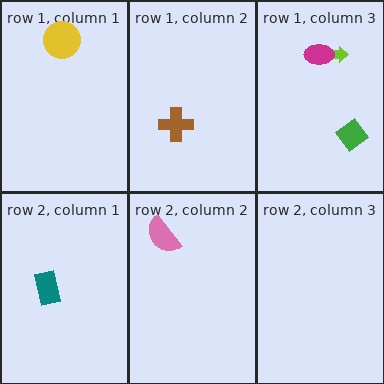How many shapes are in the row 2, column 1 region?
1.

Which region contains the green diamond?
The row 1, column 3 region.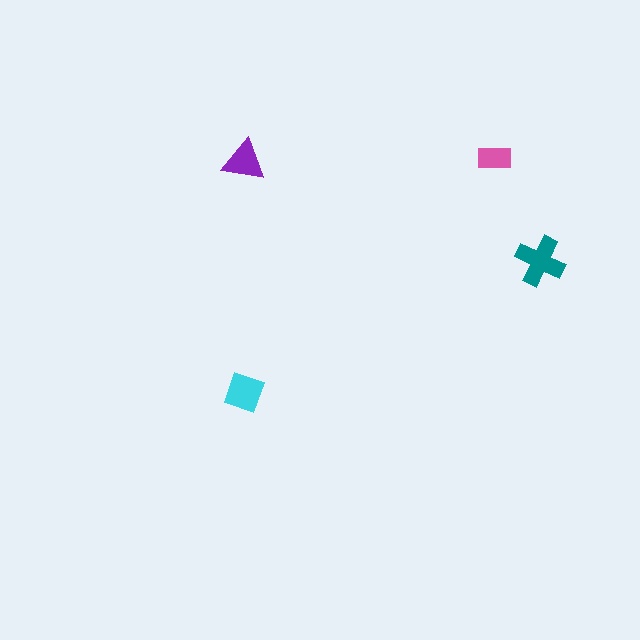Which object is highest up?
The pink rectangle is topmost.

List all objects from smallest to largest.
The pink rectangle, the purple triangle, the cyan square, the teal cross.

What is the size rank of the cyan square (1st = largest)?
2nd.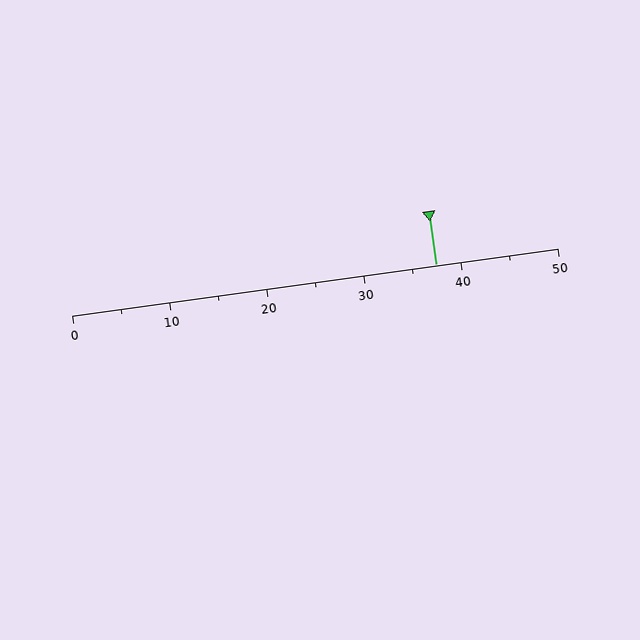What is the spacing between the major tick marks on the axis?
The major ticks are spaced 10 apart.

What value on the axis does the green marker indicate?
The marker indicates approximately 37.5.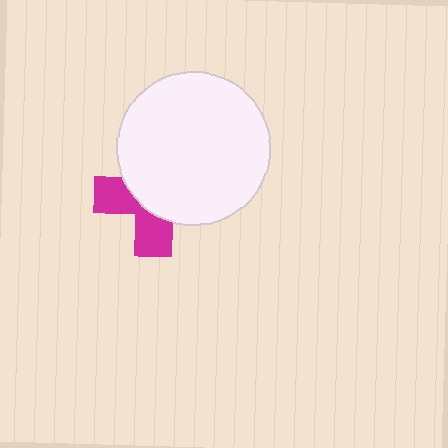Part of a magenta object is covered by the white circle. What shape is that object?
It is a cross.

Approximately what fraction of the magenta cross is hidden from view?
Roughly 61% of the magenta cross is hidden behind the white circle.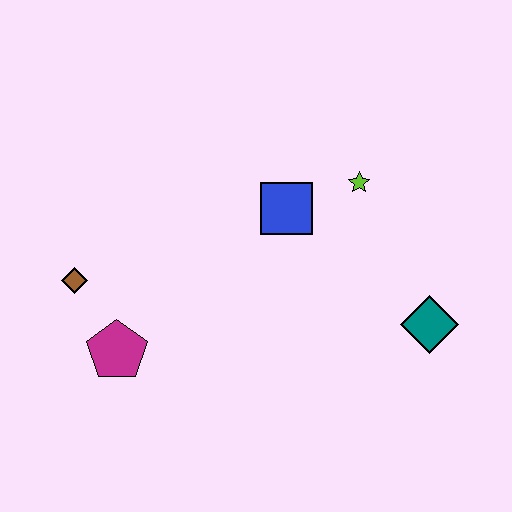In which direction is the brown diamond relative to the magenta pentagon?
The brown diamond is above the magenta pentagon.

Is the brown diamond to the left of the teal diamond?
Yes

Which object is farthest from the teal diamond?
The brown diamond is farthest from the teal diamond.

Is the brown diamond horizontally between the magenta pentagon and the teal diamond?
No